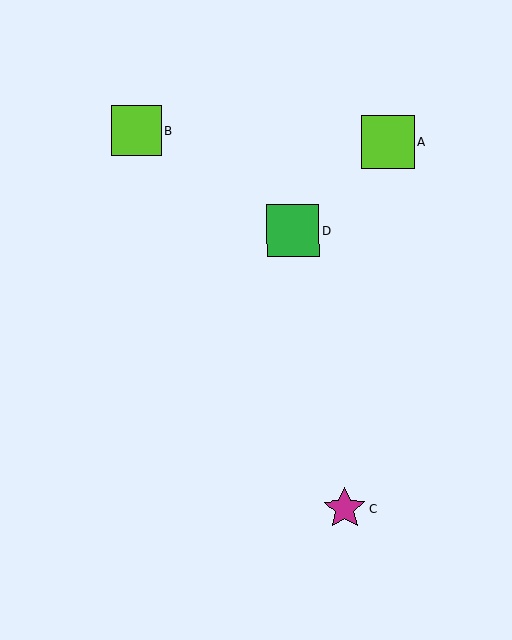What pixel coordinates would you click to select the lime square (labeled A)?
Click at (388, 142) to select the lime square A.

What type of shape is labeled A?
Shape A is a lime square.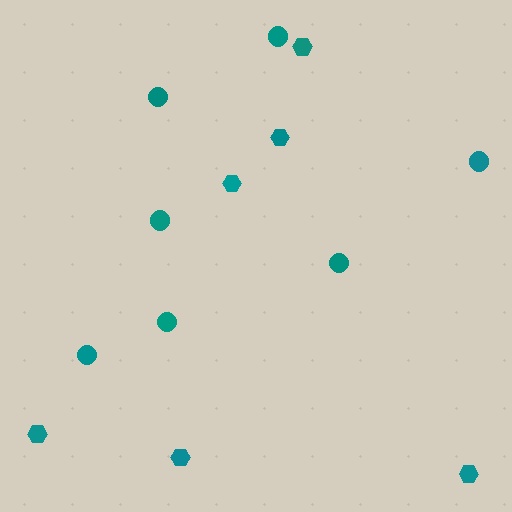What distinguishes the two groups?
There are 2 groups: one group of circles (7) and one group of hexagons (6).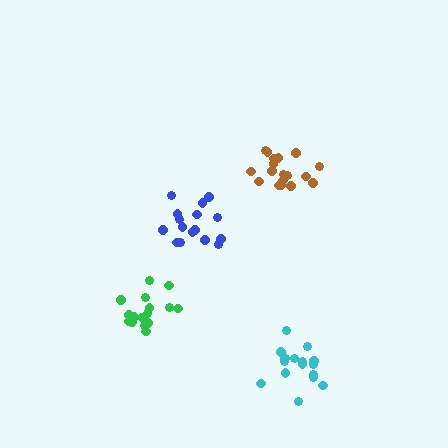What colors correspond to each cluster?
The clusters are colored: green, cyan, blue, brown.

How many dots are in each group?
Group 1: 17 dots, Group 2: 17 dots, Group 3: 16 dots, Group 4: 18 dots (68 total).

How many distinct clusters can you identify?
There are 4 distinct clusters.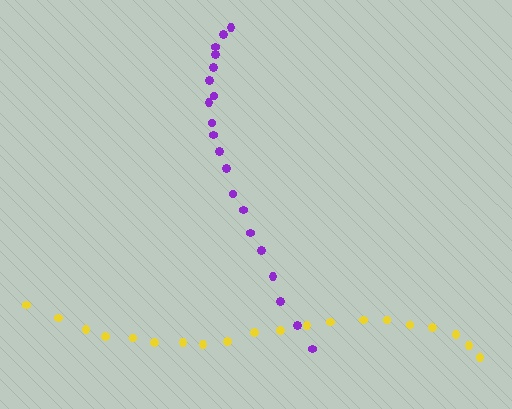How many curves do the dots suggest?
There are 2 distinct paths.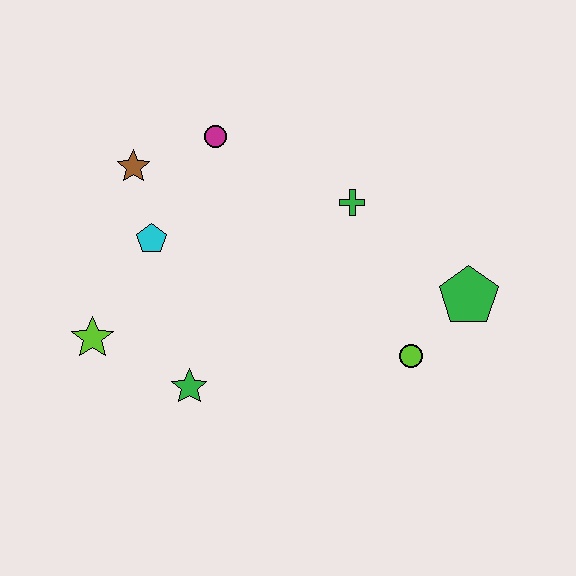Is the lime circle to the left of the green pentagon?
Yes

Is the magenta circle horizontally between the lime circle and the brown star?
Yes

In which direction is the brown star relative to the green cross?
The brown star is to the left of the green cross.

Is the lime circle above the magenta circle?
No